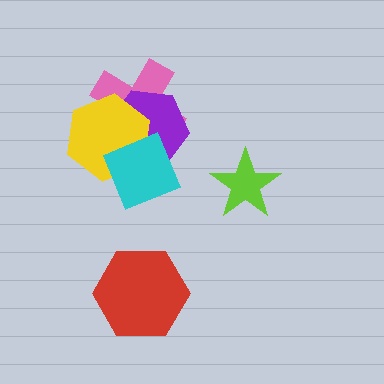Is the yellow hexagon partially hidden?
Yes, it is partially covered by another shape.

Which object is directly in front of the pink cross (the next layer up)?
The purple hexagon is directly in front of the pink cross.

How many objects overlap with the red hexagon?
0 objects overlap with the red hexagon.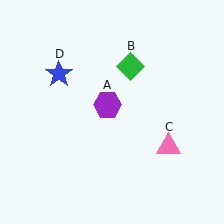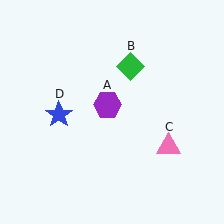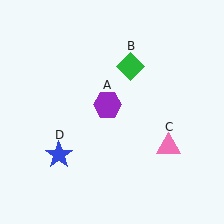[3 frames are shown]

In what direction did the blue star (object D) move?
The blue star (object D) moved down.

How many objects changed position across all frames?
1 object changed position: blue star (object D).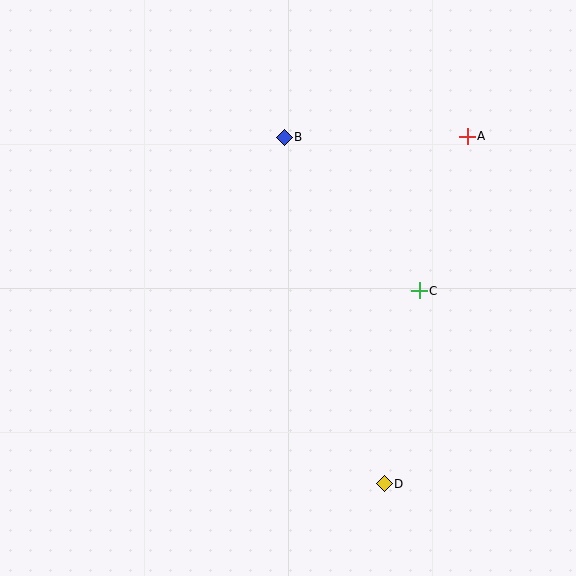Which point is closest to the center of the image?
Point C at (419, 291) is closest to the center.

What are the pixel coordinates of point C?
Point C is at (419, 291).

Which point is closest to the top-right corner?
Point A is closest to the top-right corner.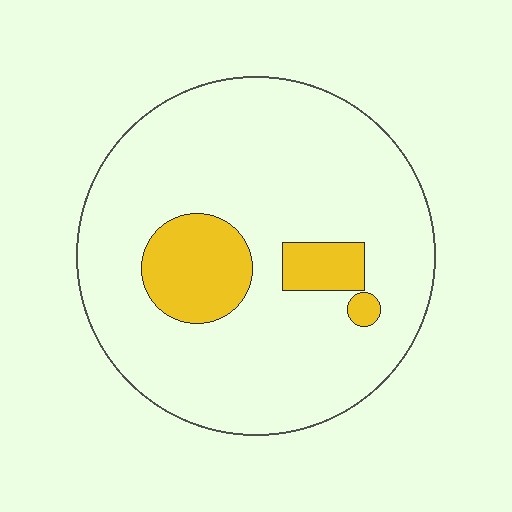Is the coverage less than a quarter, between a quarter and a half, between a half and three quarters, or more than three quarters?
Less than a quarter.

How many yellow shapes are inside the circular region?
3.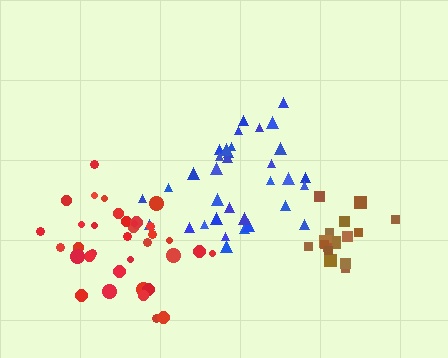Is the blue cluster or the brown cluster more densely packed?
Brown.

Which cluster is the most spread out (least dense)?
Red.